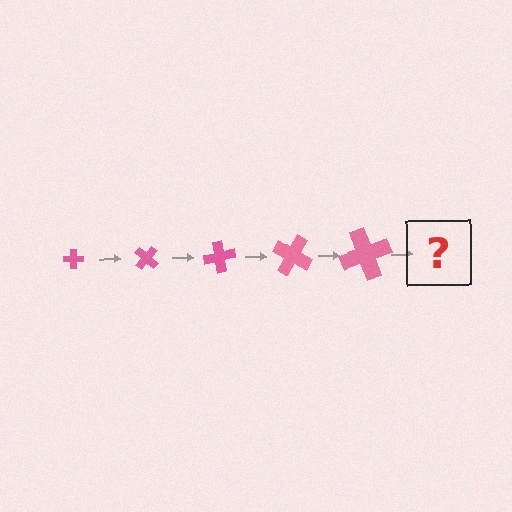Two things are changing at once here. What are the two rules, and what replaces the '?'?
The two rules are that the cross grows larger each step and it rotates 40 degrees each step. The '?' should be a cross, larger than the previous one and rotated 200 degrees from the start.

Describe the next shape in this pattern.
It should be a cross, larger than the previous one and rotated 200 degrees from the start.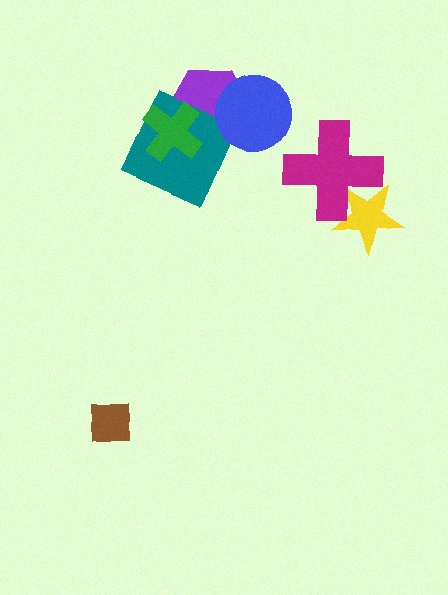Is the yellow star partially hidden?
Yes, it is partially covered by another shape.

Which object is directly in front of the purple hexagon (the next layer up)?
The teal square is directly in front of the purple hexagon.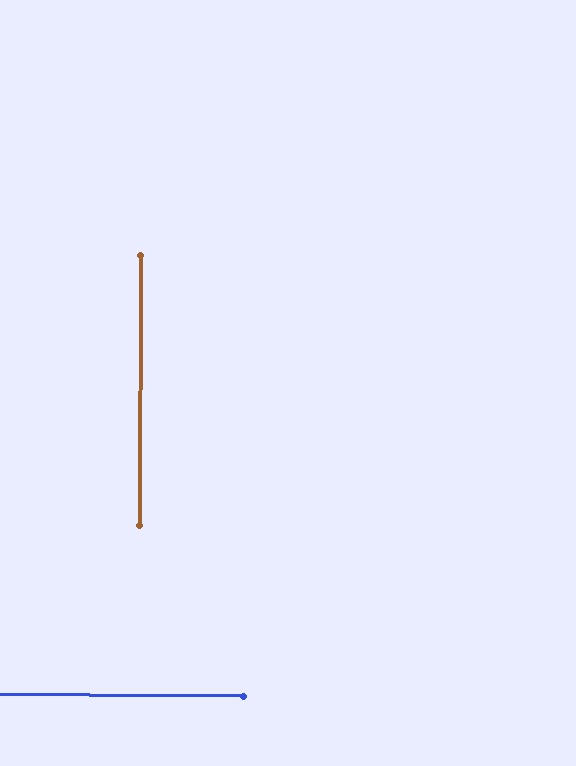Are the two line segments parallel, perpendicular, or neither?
Perpendicular — they meet at approximately 90°.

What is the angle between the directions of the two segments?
Approximately 90 degrees.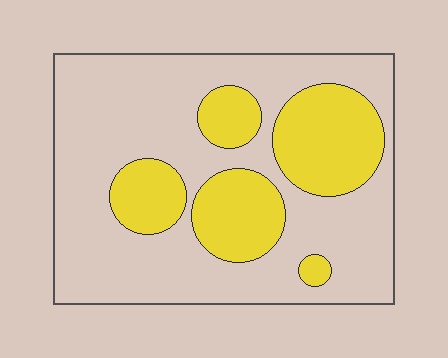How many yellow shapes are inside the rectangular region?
5.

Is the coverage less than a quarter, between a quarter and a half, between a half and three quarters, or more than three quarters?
Between a quarter and a half.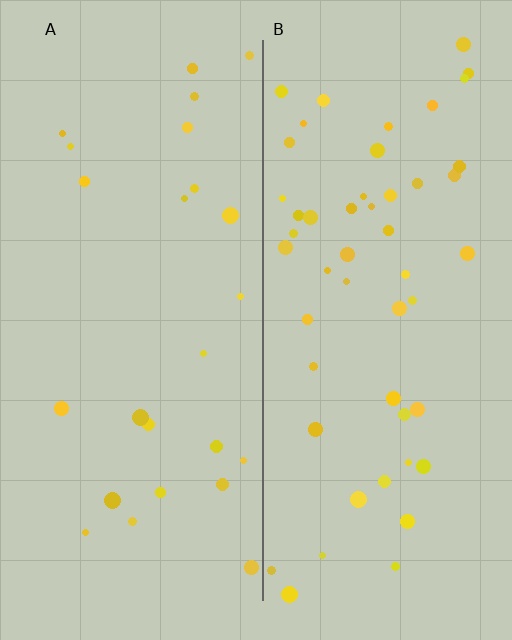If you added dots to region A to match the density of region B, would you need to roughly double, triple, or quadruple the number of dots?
Approximately double.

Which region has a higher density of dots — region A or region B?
B (the right).